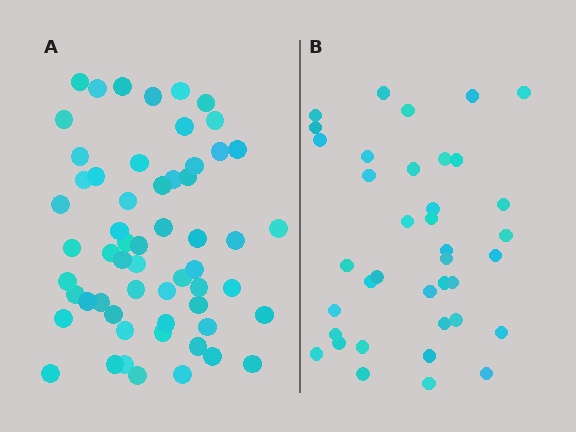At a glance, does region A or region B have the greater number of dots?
Region A (the left region) has more dots.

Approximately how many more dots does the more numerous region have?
Region A has approximately 20 more dots than region B.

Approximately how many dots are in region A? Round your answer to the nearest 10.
About 60 dots. (The exact count is 58, which rounds to 60.)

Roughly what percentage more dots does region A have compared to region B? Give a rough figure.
About 55% more.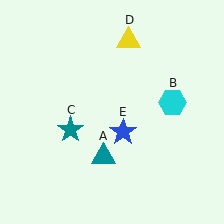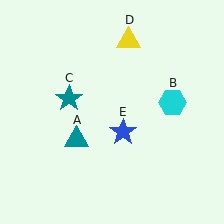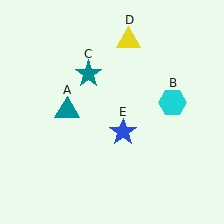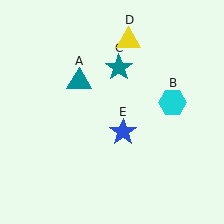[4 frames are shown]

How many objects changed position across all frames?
2 objects changed position: teal triangle (object A), teal star (object C).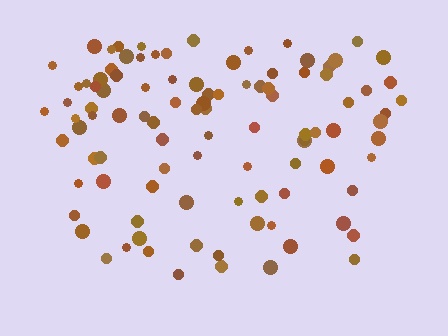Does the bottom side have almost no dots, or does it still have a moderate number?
Still a moderate number, just noticeably fewer than the top.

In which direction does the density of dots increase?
From bottom to top, with the top side densest.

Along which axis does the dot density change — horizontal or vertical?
Vertical.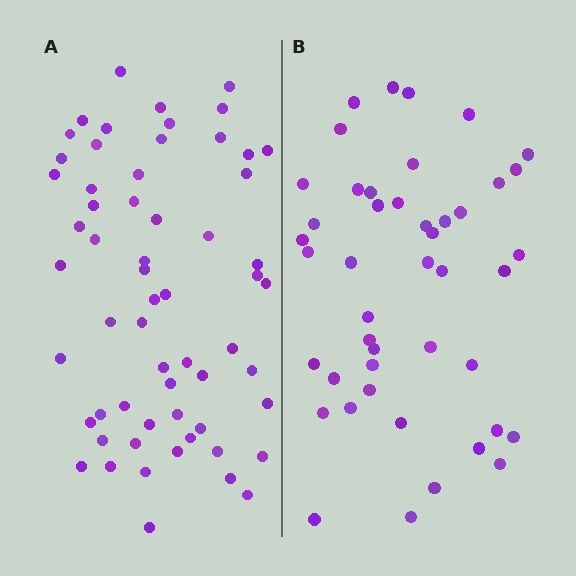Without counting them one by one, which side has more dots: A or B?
Region A (the left region) has more dots.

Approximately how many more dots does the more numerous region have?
Region A has approximately 15 more dots than region B.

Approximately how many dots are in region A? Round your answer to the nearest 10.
About 60 dots.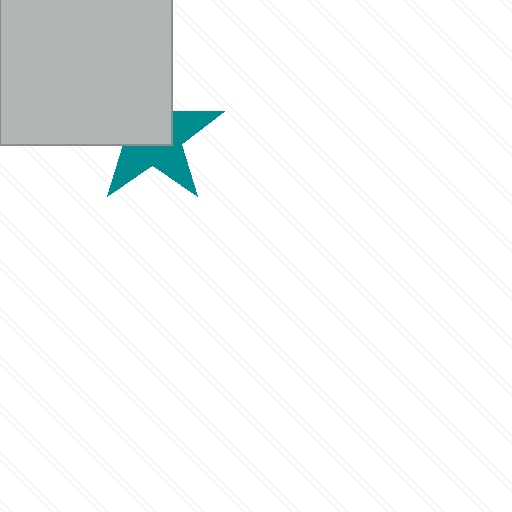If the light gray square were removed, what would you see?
You would see the complete teal star.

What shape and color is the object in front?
The object in front is a light gray square.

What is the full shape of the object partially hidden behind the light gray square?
The partially hidden object is a teal star.